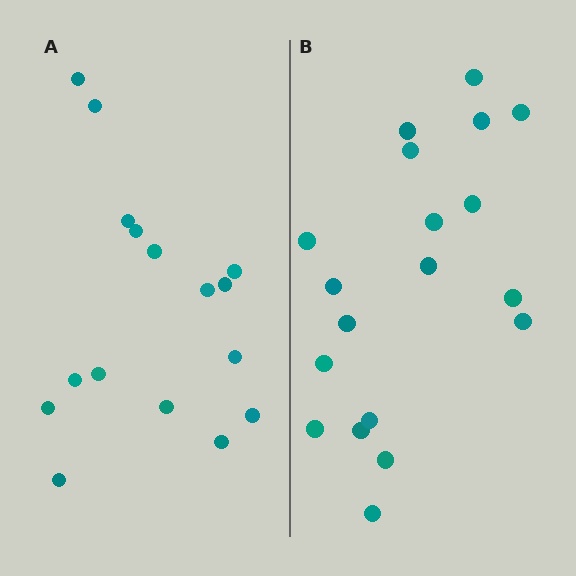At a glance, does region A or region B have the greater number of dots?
Region B (the right region) has more dots.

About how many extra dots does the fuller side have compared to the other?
Region B has just a few more — roughly 2 or 3 more dots than region A.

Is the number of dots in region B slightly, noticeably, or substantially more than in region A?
Region B has only slightly more — the two regions are fairly close. The ratio is roughly 1.2 to 1.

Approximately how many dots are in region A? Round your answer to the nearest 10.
About 20 dots. (The exact count is 16, which rounds to 20.)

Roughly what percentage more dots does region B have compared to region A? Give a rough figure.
About 20% more.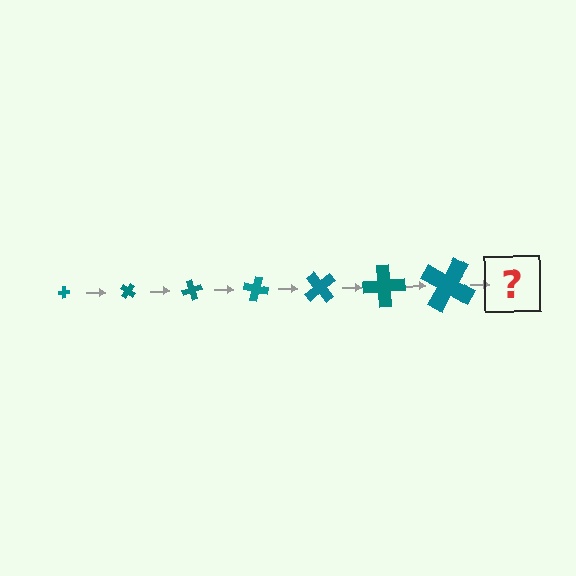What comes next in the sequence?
The next element should be a cross, larger than the previous one and rotated 245 degrees from the start.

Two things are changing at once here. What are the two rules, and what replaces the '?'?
The two rules are that the cross grows larger each step and it rotates 35 degrees each step. The '?' should be a cross, larger than the previous one and rotated 245 degrees from the start.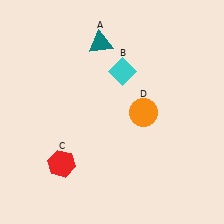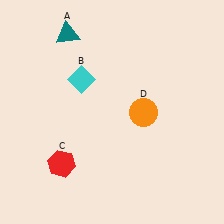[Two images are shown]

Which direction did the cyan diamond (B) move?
The cyan diamond (B) moved left.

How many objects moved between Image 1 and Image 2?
2 objects moved between the two images.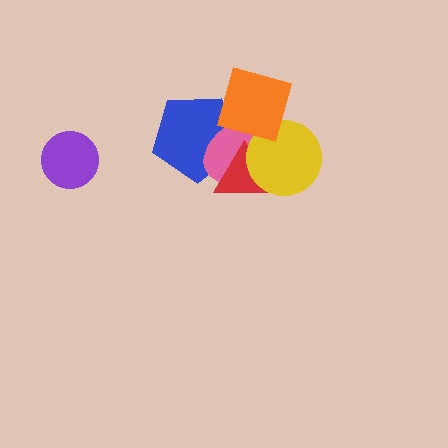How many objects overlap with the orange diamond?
3 objects overlap with the orange diamond.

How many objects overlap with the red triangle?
3 objects overlap with the red triangle.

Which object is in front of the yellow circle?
The orange diamond is in front of the yellow circle.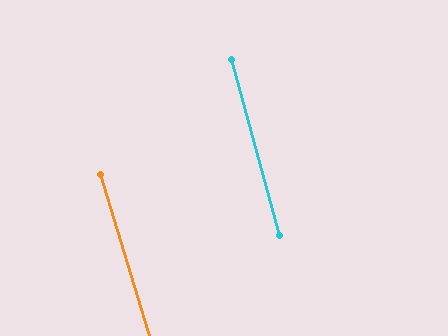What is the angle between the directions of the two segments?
Approximately 2 degrees.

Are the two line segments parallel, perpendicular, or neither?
Parallel — their directions differ by only 1.7°.